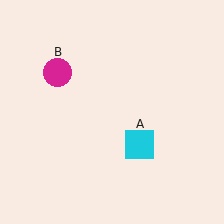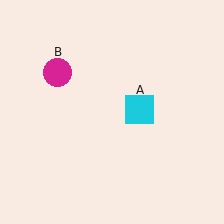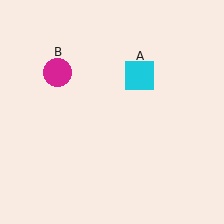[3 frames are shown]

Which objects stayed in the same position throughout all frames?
Magenta circle (object B) remained stationary.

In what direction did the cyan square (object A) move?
The cyan square (object A) moved up.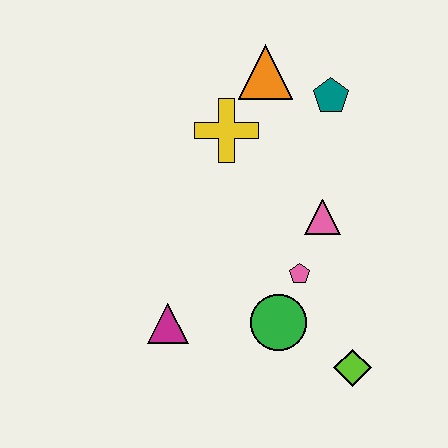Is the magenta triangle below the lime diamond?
No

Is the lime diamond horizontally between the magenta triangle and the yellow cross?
No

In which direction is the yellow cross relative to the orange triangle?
The yellow cross is below the orange triangle.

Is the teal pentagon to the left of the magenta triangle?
No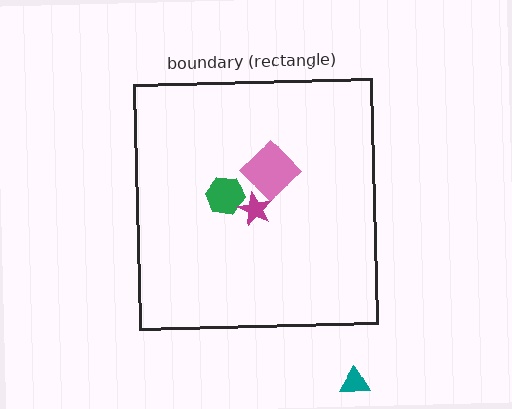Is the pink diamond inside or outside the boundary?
Inside.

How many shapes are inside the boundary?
3 inside, 1 outside.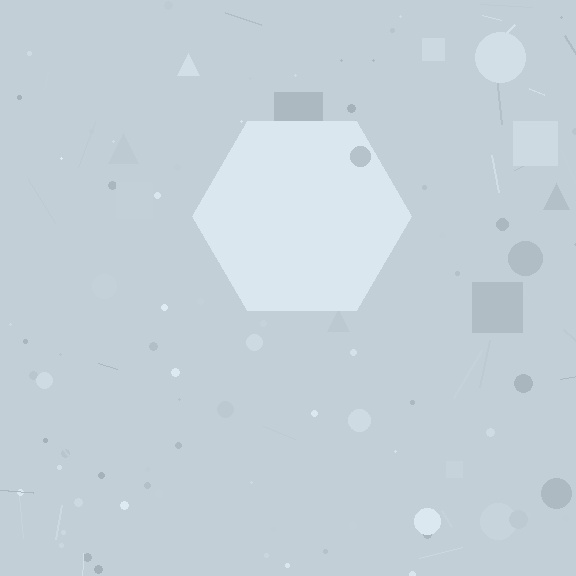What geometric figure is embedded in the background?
A hexagon is embedded in the background.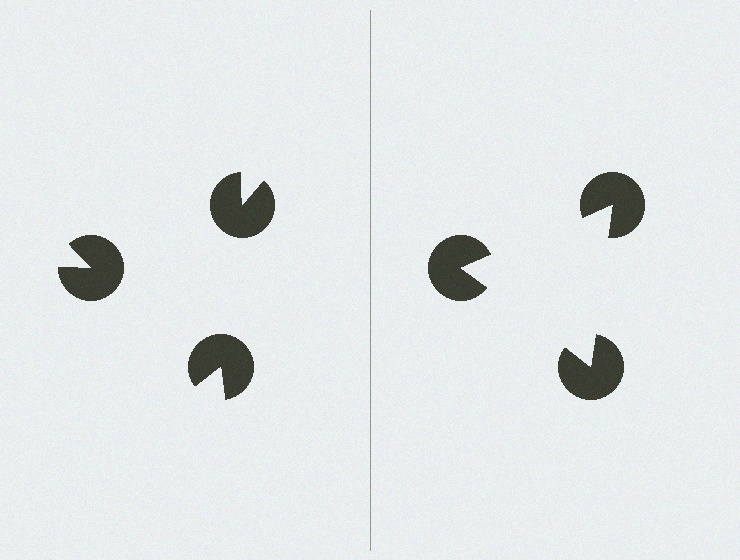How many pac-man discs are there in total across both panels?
6 — 3 on each side.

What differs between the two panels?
The pac-man discs are positioned identically on both sides; only the wedge orientations differ. On the right they align to a triangle; on the left they are misaligned.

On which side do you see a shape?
An illusory triangle appears on the right side. On the left side the wedge cuts are rotated, so no coherent shape forms.